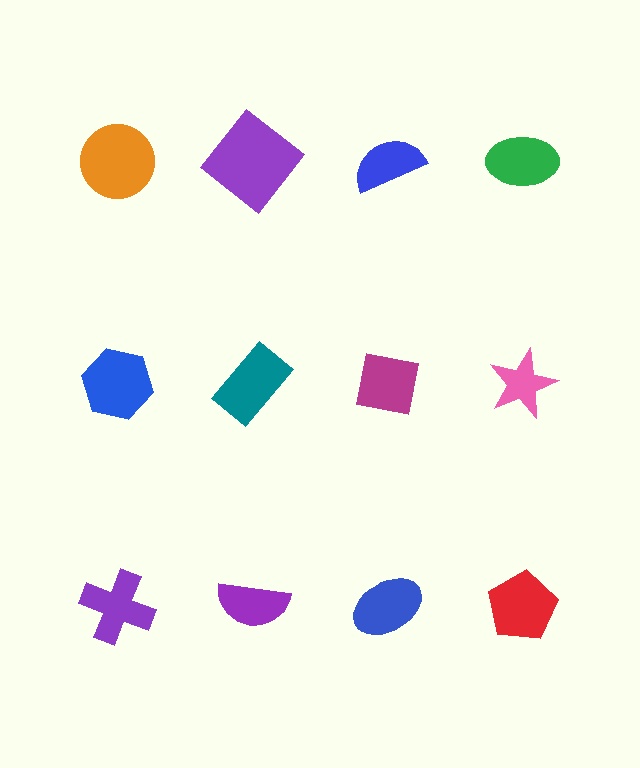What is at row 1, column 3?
A blue semicircle.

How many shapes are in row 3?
4 shapes.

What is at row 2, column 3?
A magenta square.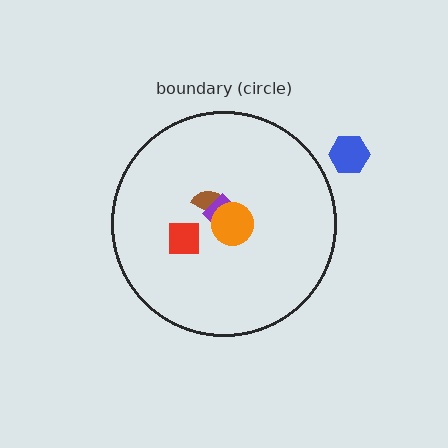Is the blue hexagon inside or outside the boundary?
Outside.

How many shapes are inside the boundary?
4 inside, 1 outside.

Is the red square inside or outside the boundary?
Inside.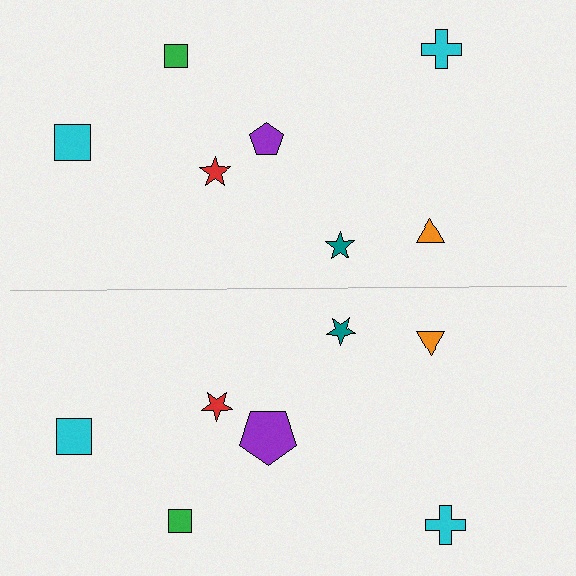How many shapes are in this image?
There are 14 shapes in this image.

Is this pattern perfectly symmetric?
No, the pattern is not perfectly symmetric. The purple pentagon on the bottom side has a different size than its mirror counterpart.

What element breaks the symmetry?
The purple pentagon on the bottom side has a different size than its mirror counterpart.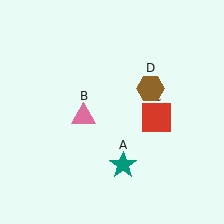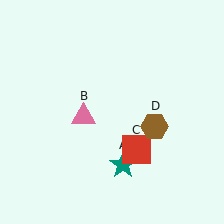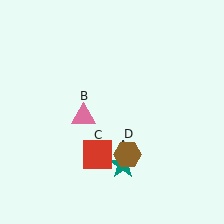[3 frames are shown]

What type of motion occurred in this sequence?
The red square (object C), brown hexagon (object D) rotated clockwise around the center of the scene.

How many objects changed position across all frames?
2 objects changed position: red square (object C), brown hexagon (object D).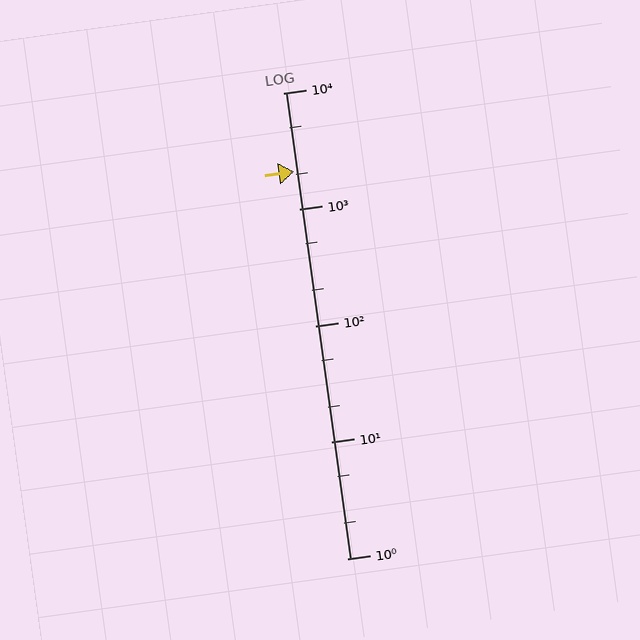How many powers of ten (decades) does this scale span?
The scale spans 4 decades, from 1 to 10000.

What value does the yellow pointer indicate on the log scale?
The pointer indicates approximately 2100.